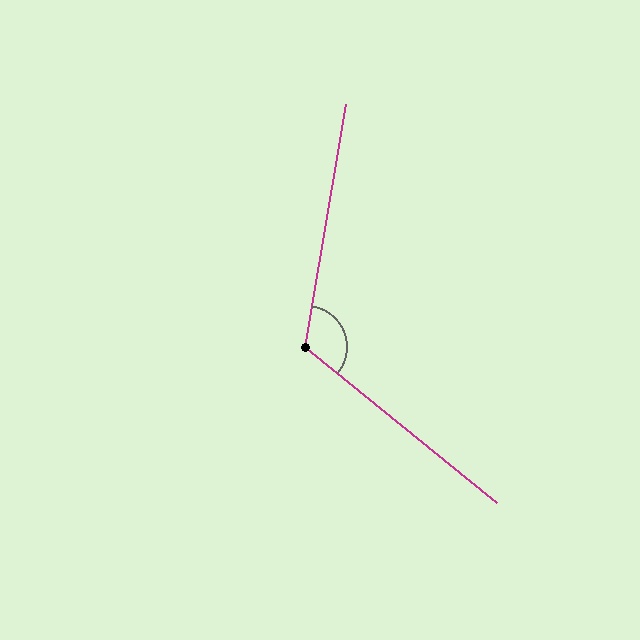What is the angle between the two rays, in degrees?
Approximately 120 degrees.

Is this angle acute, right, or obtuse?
It is obtuse.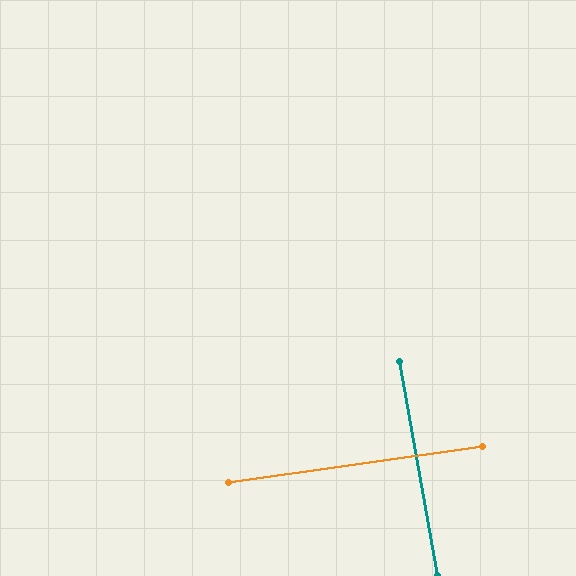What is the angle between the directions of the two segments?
Approximately 88 degrees.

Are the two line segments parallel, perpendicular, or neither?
Perpendicular — they meet at approximately 88°.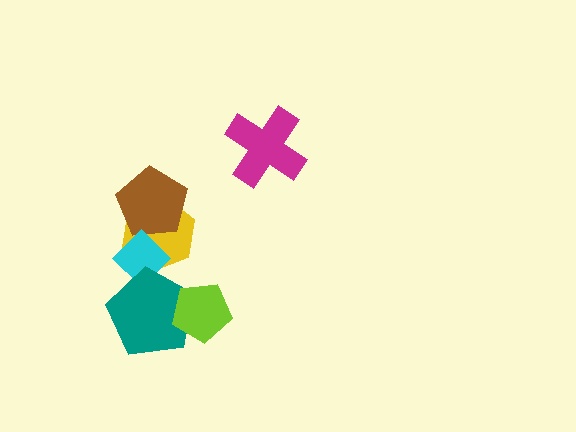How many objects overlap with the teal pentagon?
2 objects overlap with the teal pentagon.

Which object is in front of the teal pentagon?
The lime pentagon is in front of the teal pentagon.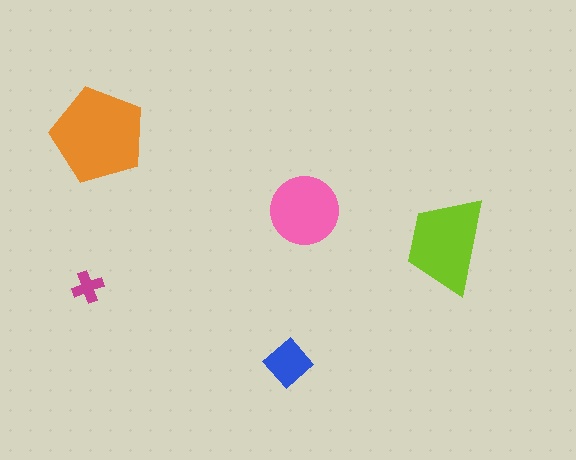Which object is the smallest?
The magenta cross.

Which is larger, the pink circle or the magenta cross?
The pink circle.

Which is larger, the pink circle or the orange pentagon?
The orange pentagon.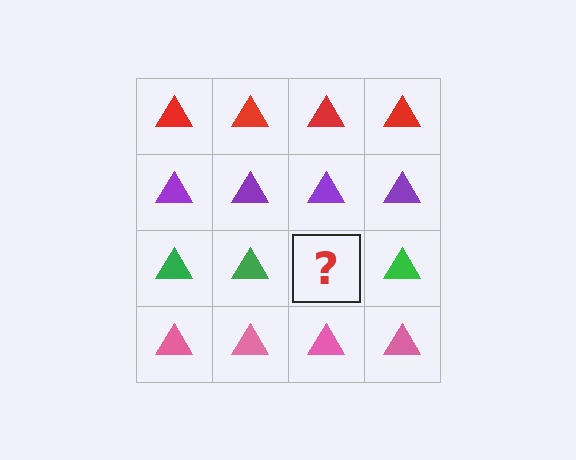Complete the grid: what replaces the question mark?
The question mark should be replaced with a green triangle.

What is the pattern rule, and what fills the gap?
The rule is that each row has a consistent color. The gap should be filled with a green triangle.